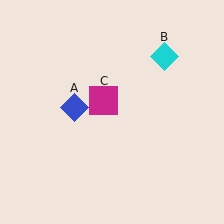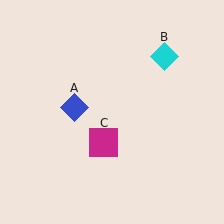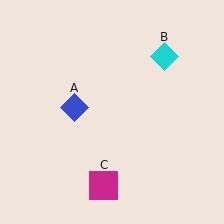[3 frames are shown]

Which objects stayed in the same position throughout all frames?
Blue diamond (object A) and cyan diamond (object B) remained stationary.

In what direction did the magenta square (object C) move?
The magenta square (object C) moved down.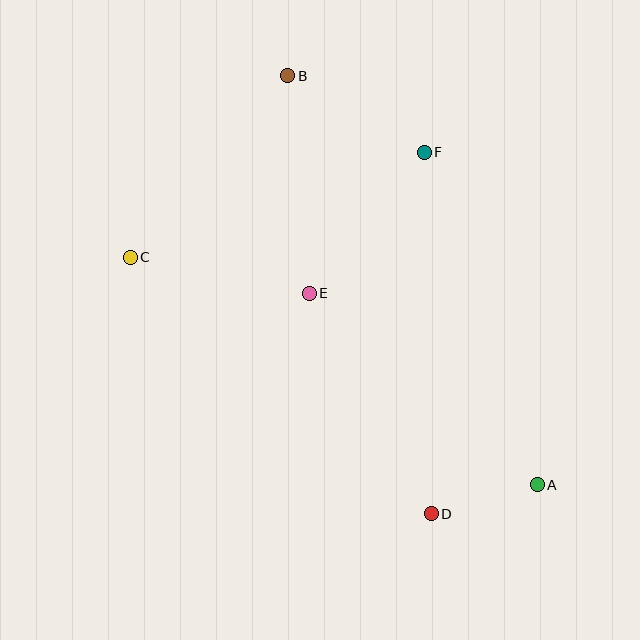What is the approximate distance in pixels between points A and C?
The distance between A and C is approximately 466 pixels.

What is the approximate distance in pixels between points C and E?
The distance between C and E is approximately 183 pixels.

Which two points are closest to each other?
Points A and D are closest to each other.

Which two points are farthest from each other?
Points A and B are farthest from each other.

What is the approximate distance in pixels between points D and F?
The distance between D and F is approximately 362 pixels.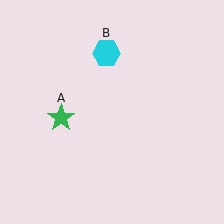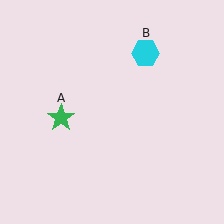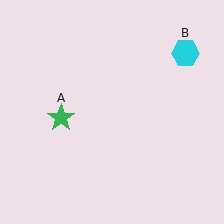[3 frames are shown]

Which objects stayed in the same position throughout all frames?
Green star (object A) remained stationary.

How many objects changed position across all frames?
1 object changed position: cyan hexagon (object B).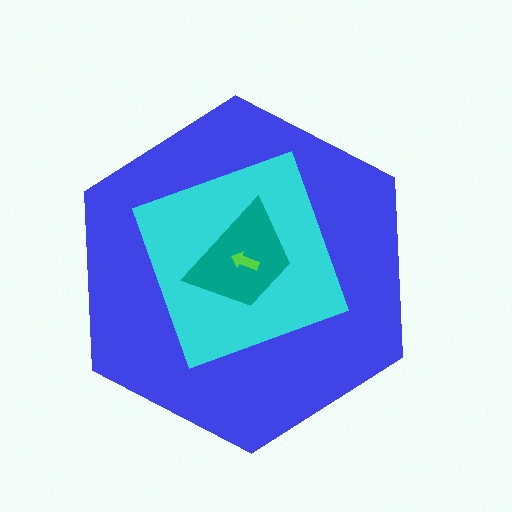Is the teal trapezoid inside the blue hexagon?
Yes.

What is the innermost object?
The lime arrow.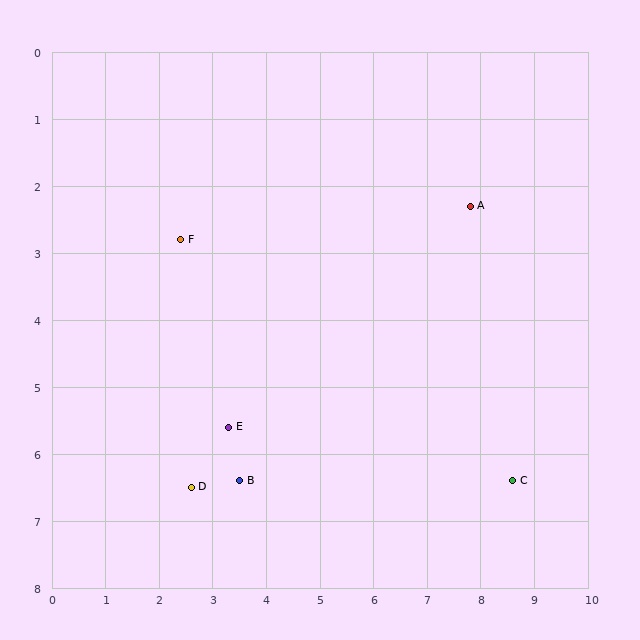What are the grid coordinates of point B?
Point B is at approximately (3.5, 6.4).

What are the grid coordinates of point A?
Point A is at approximately (7.8, 2.3).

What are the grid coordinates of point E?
Point E is at approximately (3.3, 5.6).